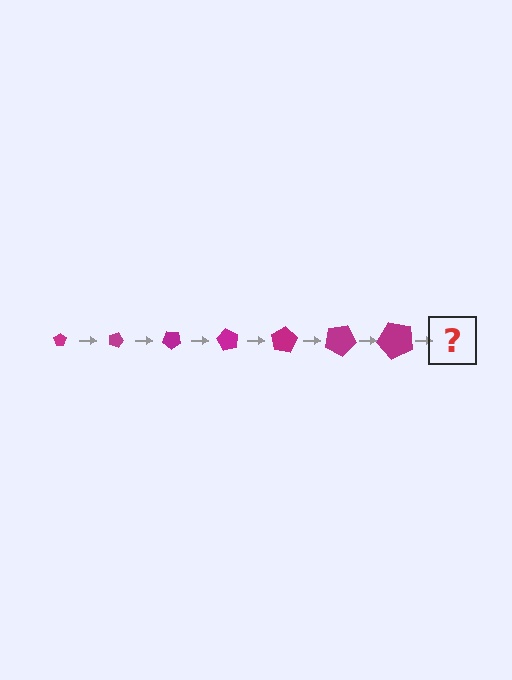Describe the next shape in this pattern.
It should be a pentagon, larger than the previous one and rotated 140 degrees from the start.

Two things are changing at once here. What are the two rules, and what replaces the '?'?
The two rules are that the pentagon grows larger each step and it rotates 20 degrees each step. The '?' should be a pentagon, larger than the previous one and rotated 140 degrees from the start.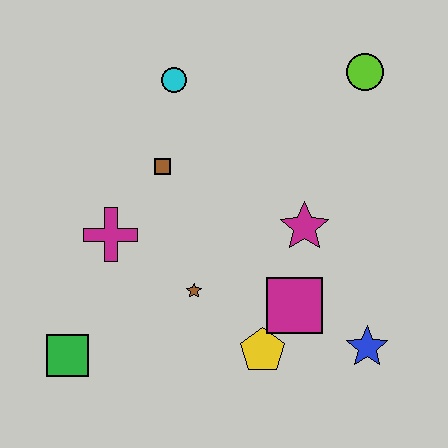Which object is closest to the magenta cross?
The brown square is closest to the magenta cross.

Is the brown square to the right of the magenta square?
No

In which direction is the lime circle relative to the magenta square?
The lime circle is above the magenta square.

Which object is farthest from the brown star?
The lime circle is farthest from the brown star.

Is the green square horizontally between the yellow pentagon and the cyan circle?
No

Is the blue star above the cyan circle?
No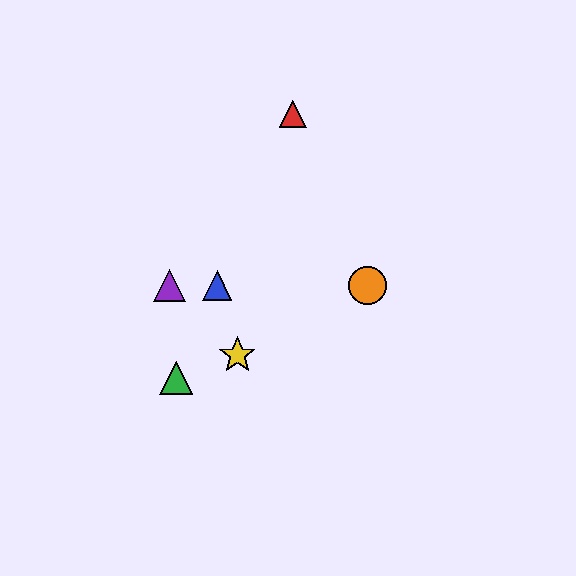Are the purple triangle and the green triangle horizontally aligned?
No, the purple triangle is at y≈285 and the green triangle is at y≈378.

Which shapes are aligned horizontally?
The blue triangle, the purple triangle, the orange circle are aligned horizontally.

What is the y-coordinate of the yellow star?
The yellow star is at y≈355.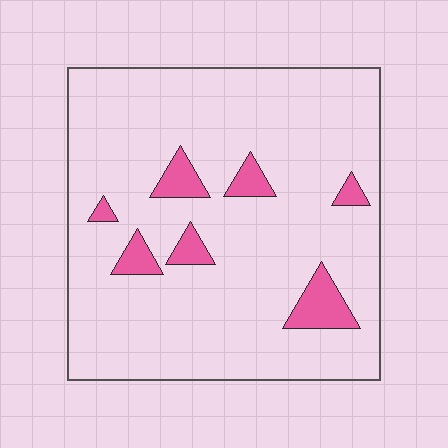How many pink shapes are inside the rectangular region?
7.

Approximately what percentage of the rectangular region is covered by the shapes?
Approximately 10%.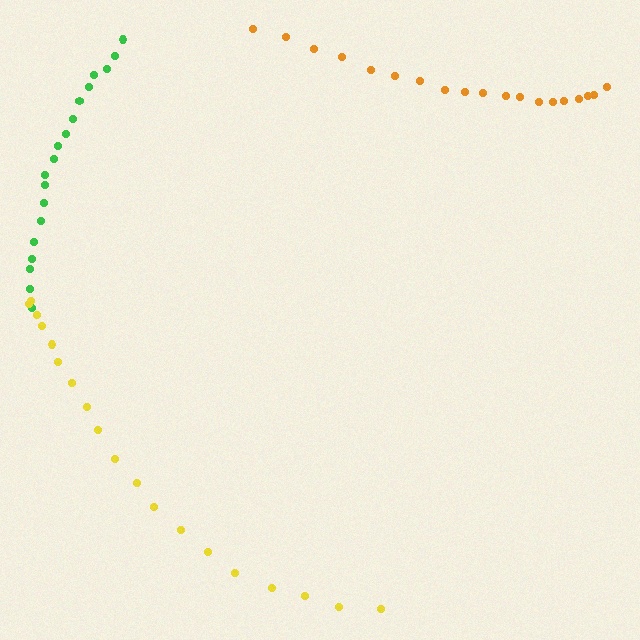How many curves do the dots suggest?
There are 3 distinct paths.